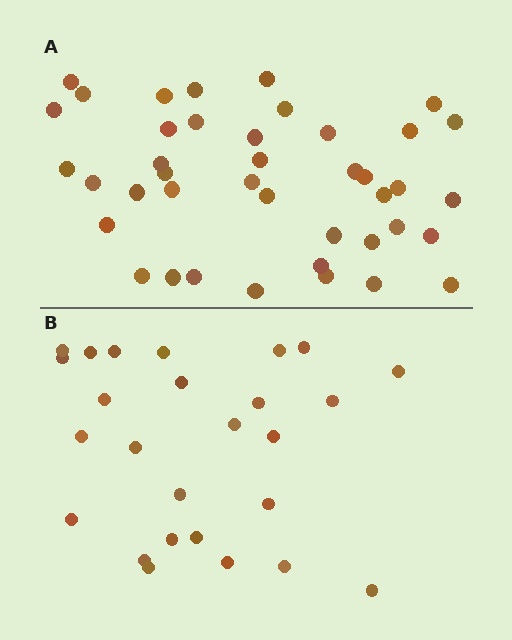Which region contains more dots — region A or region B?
Region A (the top region) has more dots.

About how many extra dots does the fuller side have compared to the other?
Region A has approximately 15 more dots than region B.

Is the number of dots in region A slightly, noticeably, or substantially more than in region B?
Region A has substantially more. The ratio is roughly 1.6 to 1.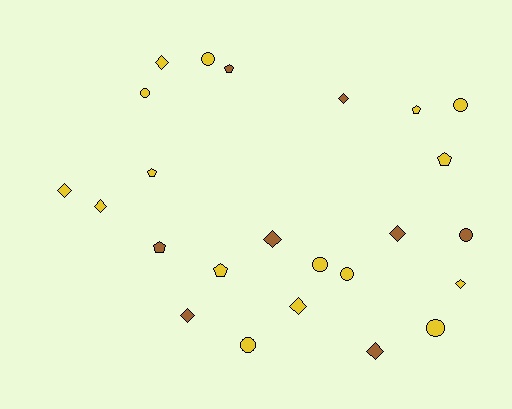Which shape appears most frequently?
Diamond, with 10 objects.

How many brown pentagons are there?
There are 2 brown pentagons.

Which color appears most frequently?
Yellow, with 16 objects.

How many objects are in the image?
There are 24 objects.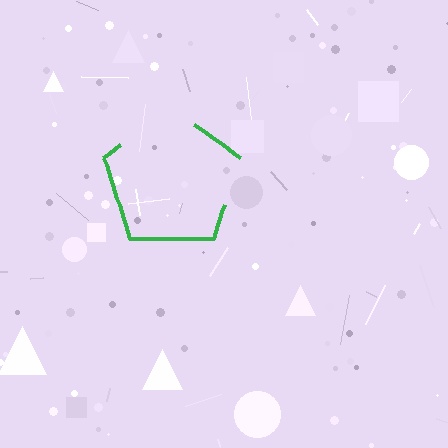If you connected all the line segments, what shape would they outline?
They would outline a pentagon.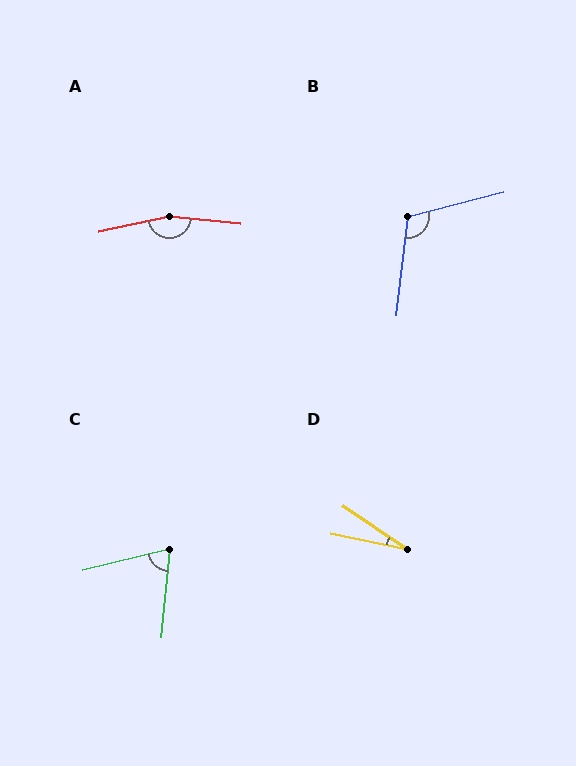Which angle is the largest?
A, at approximately 162 degrees.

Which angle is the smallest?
D, at approximately 22 degrees.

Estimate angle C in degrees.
Approximately 71 degrees.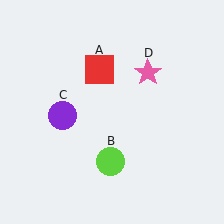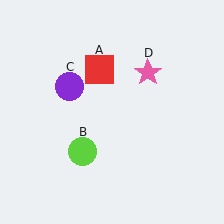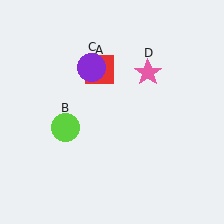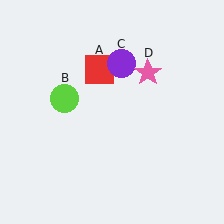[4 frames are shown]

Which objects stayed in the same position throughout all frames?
Red square (object A) and pink star (object D) remained stationary.